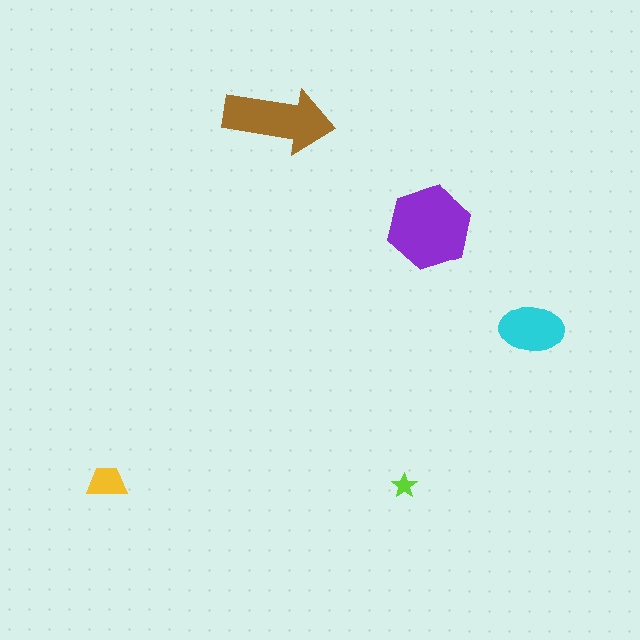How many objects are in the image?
There are 5 objects in the image.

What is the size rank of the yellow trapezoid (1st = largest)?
4th.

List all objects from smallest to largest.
The lime star, the yellow trapezoid, the cyan ellipse, the brown arrow, the purple hexagon.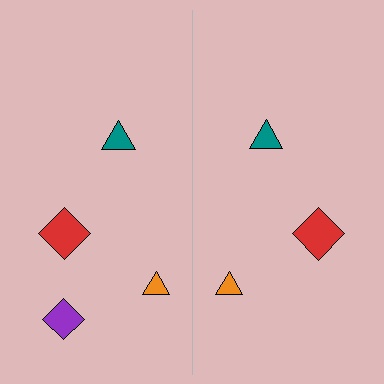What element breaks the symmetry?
A purple diamond is missing from the right side.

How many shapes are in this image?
There are 7 shapes in this image.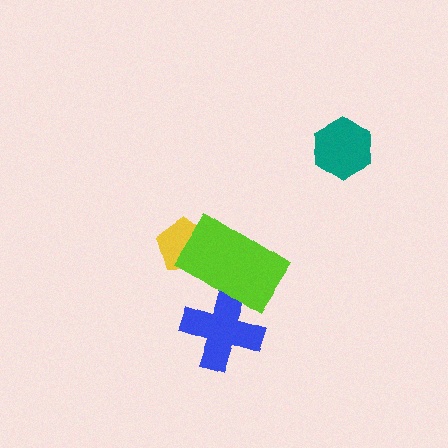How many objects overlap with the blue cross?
1 object overlaps with the blue cross.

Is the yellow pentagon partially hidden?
Yes, it is partially covered by another shape.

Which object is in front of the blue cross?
The lime rectangle is in front of the blue cross.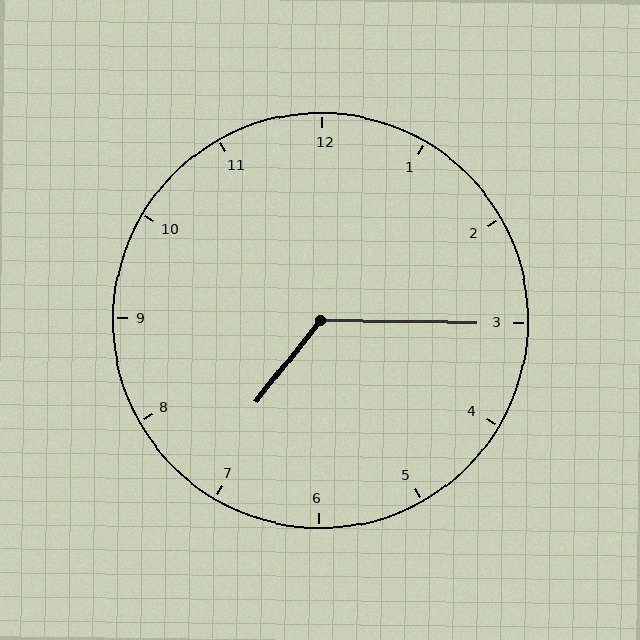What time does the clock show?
7:15.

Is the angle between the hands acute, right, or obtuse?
It is obtuse.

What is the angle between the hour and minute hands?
Approximately 128 degrees.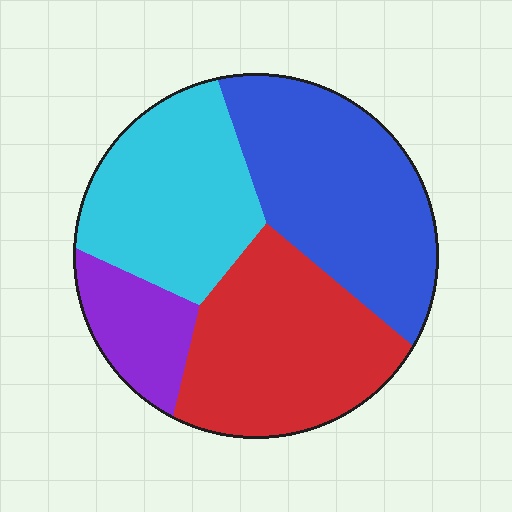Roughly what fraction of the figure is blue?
Blue covers about 30% of the figure.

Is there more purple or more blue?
Blue.